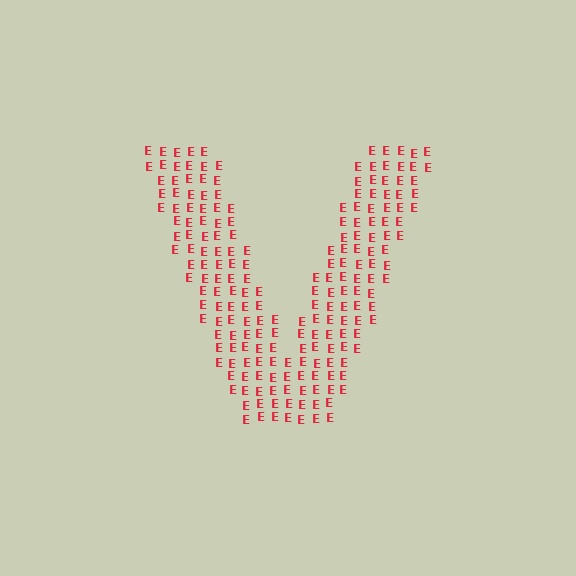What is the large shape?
The large shape is the letter V.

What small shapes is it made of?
It is made of small letter E's.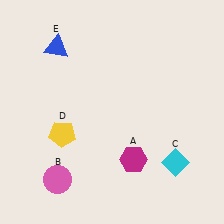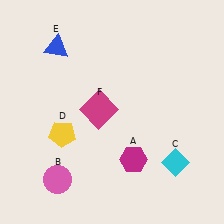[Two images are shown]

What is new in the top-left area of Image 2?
A magenta square (F) was added in the top-left area of Image 2.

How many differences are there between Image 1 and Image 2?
There is 1 difference between the two images.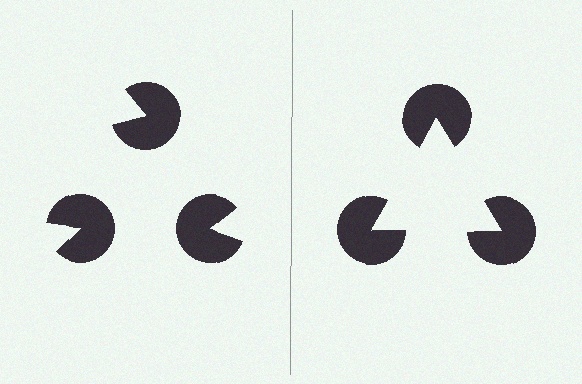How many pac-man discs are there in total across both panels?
6 — 3 on each side.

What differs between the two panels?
The pac-man discs are positioned identically on both sides; only the wedge orientations differ. On the right they align to a triangle; on the left they are misaligned.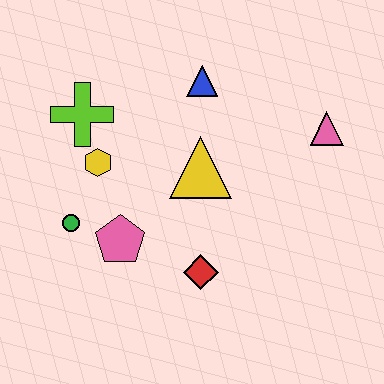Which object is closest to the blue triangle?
The yellow triangle is closest to the blue triangle.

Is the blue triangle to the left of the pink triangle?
Yes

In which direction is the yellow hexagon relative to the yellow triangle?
The yellow hexagon is to the left of the yellow triangle.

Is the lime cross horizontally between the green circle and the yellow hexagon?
Yes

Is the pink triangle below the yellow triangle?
No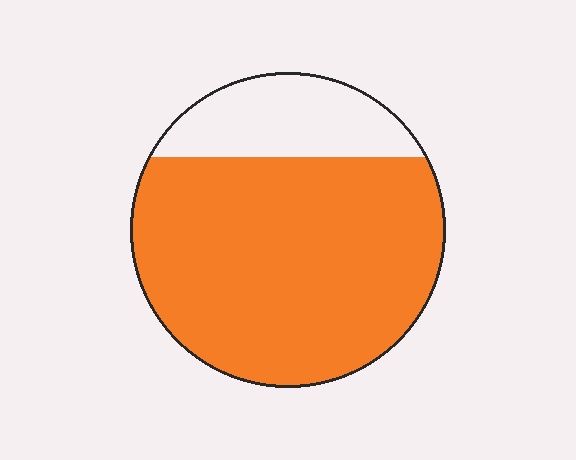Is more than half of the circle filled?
Yes.